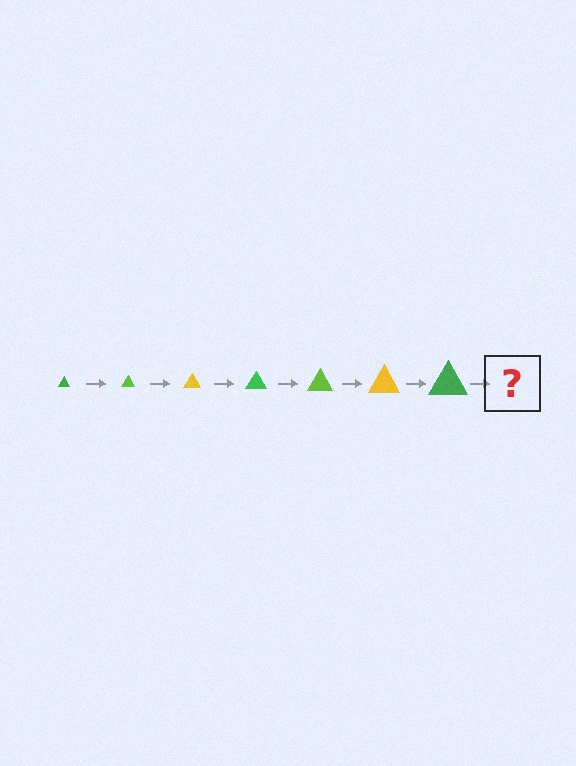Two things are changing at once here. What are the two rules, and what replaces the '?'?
The two rules are that the triangle grows larger each step and the color cycles through green, lime, and yellow. The '?' should be a lime triangle, larger than the previous one.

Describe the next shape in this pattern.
It should be a lime triangle, larger than the previous one.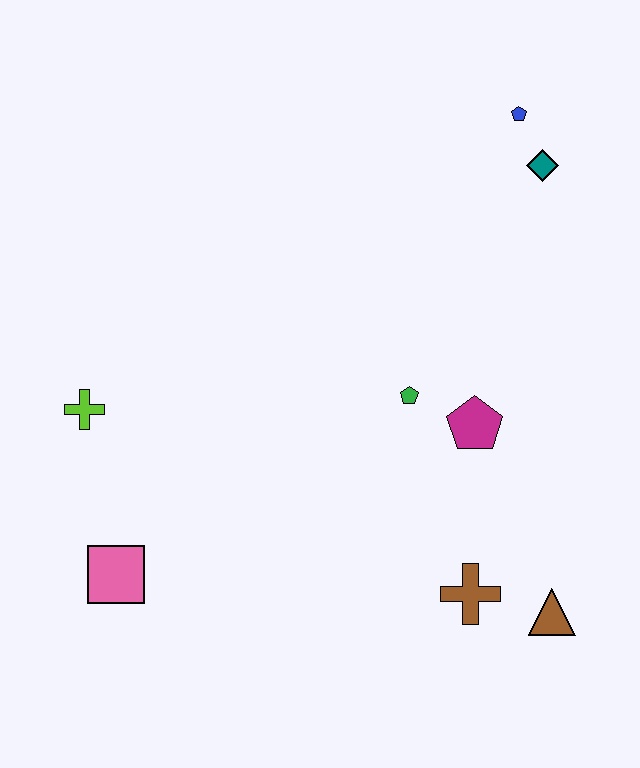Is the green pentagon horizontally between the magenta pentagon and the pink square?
Yes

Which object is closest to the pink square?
The lime cross is closest to the pink square.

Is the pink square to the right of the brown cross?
No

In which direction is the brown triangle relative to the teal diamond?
The brown triangle is below the teal diamond.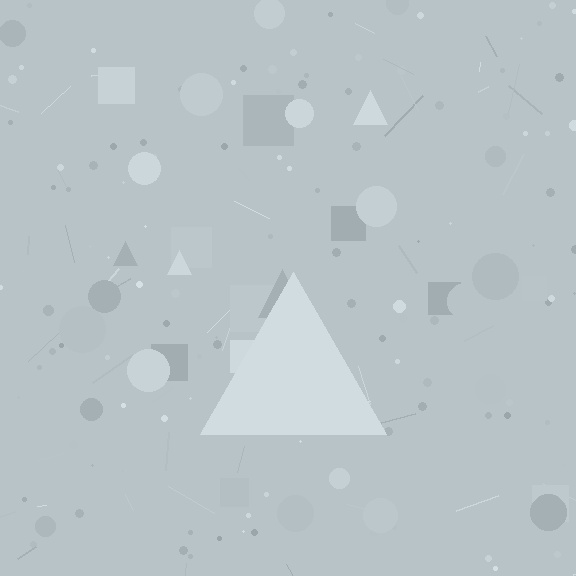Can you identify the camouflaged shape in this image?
The camouflaged shape is a triangle.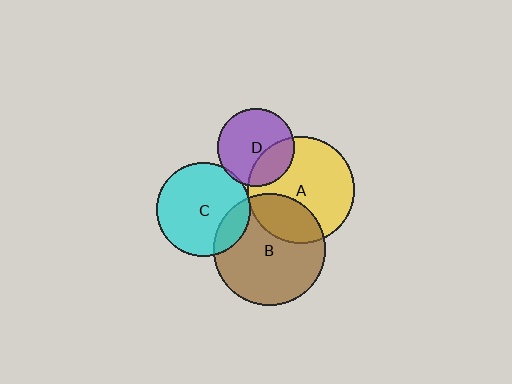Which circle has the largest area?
Circle B (brown).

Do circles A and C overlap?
Yes.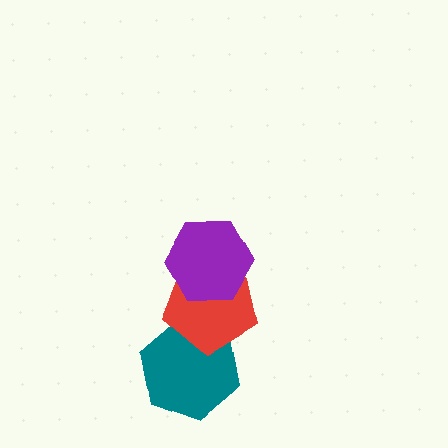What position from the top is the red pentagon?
The red pentagon is 2nd from the top.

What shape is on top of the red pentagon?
The purple hexagon is on top of the red pentagon.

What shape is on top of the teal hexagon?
The red pentagon is on top of the teal hexagon.